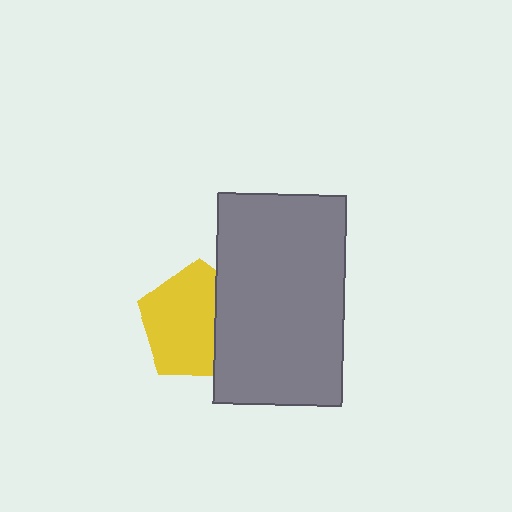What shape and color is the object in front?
The object in front is a gray rectangle.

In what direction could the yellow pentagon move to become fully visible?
The yellow pentagon could move left. That would shift it out from behind the gray rectangle entirely.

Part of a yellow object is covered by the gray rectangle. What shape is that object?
It is a pentagon.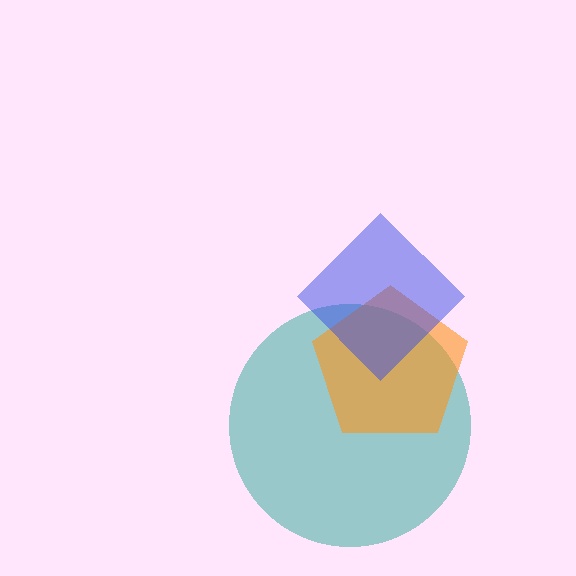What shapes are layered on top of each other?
The layered shapes are: a teal circle, an orange pentagon, a blue diamond.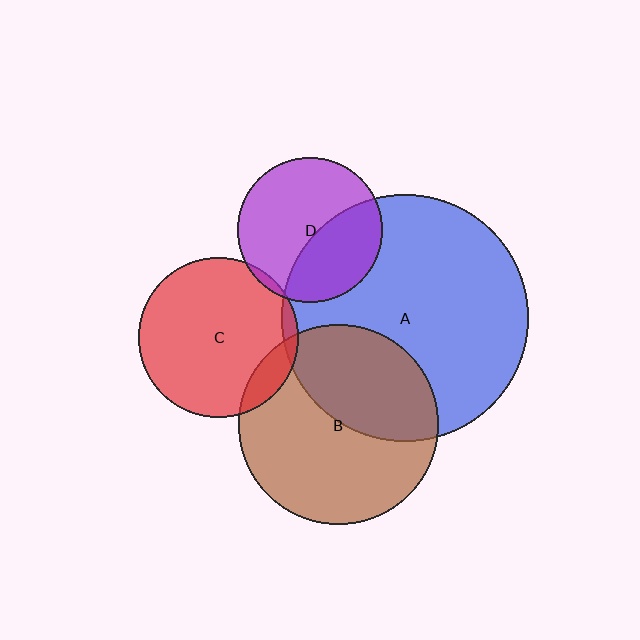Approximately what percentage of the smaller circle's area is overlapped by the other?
Approximately 5%.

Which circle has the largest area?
Circle A (blue).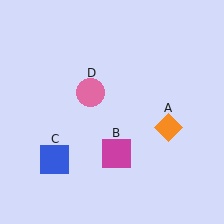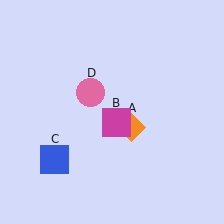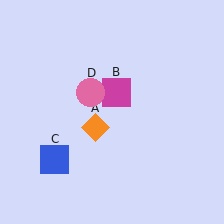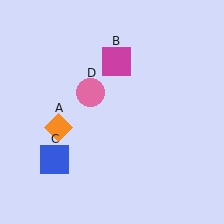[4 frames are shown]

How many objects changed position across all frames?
2 objects changed position: orange diamond (object A), magenta square (object B).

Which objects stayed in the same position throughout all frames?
Blue square (object C) and pink circle (object D) remained stationary.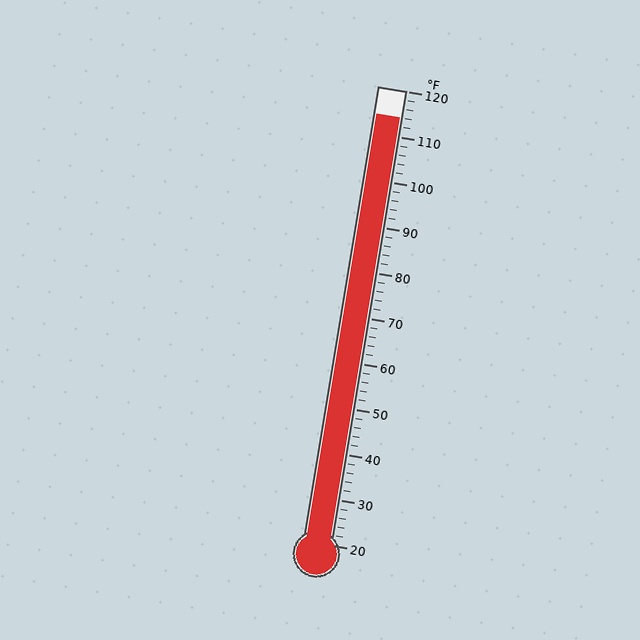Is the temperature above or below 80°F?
The temperature is above 80°F.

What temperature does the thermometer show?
The thermometer shows approximately 114°F.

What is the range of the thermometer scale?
The thermometer scale ranges from 20°F to 120°F.